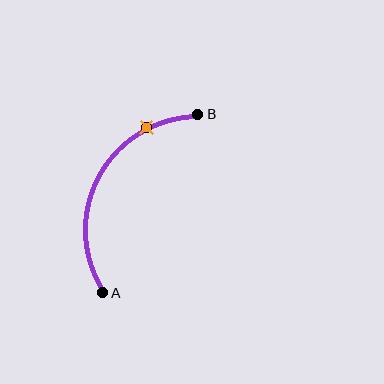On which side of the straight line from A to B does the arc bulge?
The arc bulges to the left of the straight line connecting A and B.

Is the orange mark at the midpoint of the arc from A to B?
No. The orange mark lies on the arc but is closer to endpoint B. The arc midpoint would be at the point on the curve equidistant along the arc from both A and B.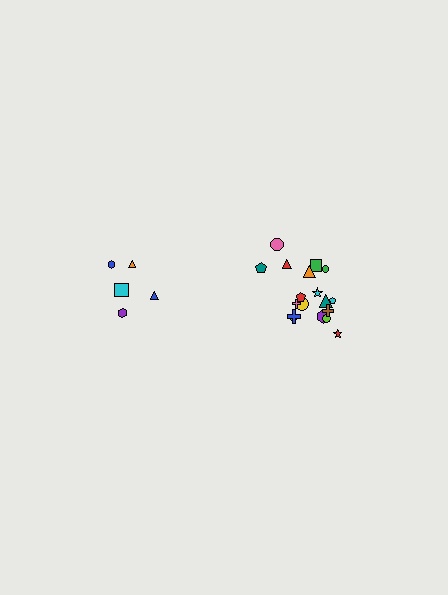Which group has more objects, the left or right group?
The right group.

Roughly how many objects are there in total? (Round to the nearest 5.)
Roughly 25 objects in total.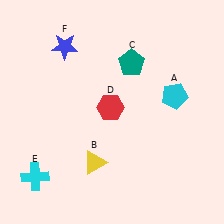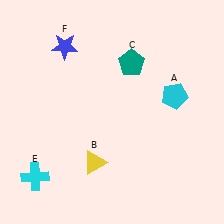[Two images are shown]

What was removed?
The red hexagon (D) was removed in Image 2.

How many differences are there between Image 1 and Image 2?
There is 1 difference between the two images.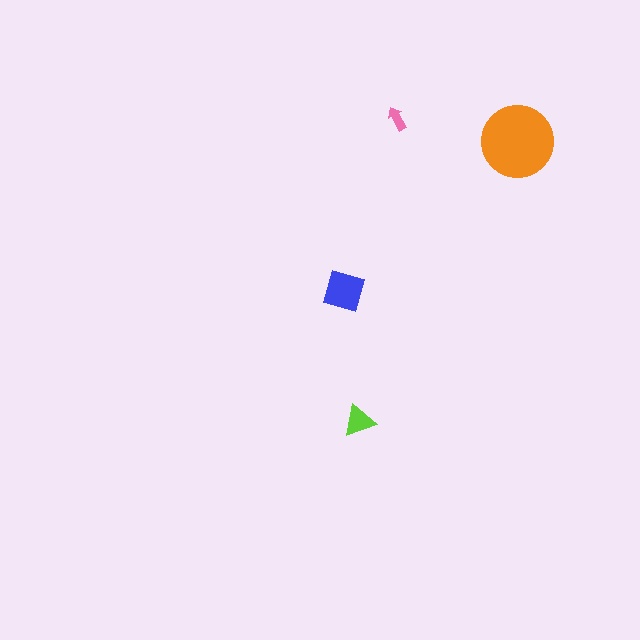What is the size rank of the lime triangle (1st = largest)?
3rd.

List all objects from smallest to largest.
The pink arrow, the lime triangle, the blue square, the orange circle.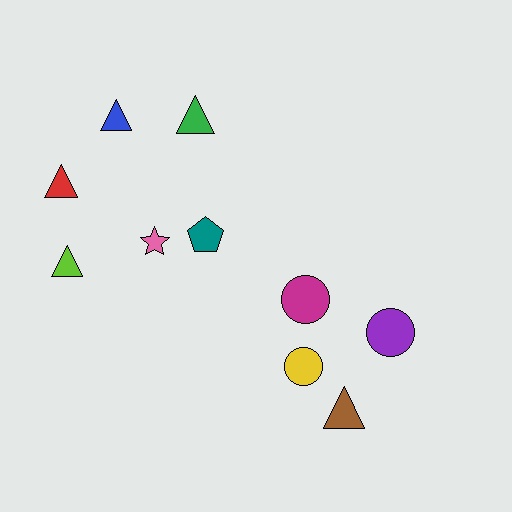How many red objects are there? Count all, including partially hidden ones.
There is 1 red object.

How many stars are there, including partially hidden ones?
There is 1 star.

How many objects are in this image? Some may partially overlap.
There are 10 objects.